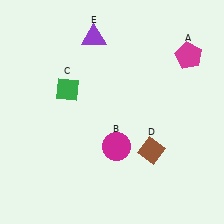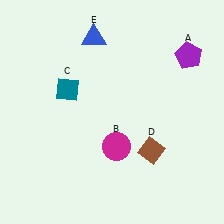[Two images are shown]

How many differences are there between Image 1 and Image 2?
There are 3 differences between the two images.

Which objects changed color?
A changed from magenta to purple. C changed from green to teal. E changed from purple to blue.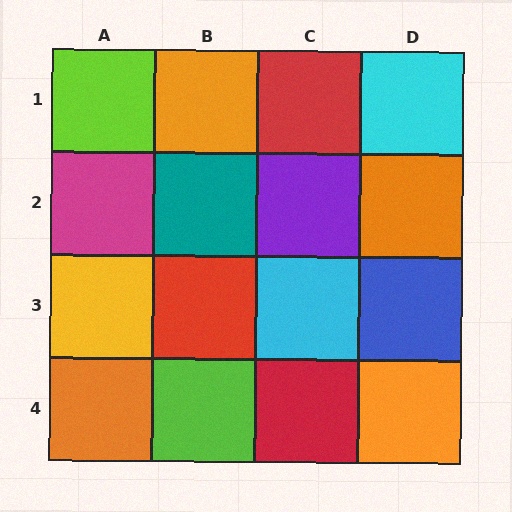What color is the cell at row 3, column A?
Yellow.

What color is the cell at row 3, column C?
Cyan.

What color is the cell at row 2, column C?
Purple.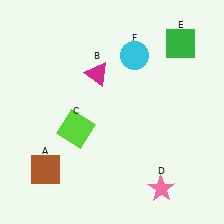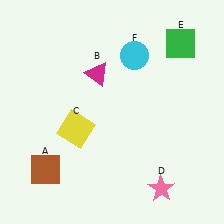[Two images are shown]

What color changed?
The square (C) changed from lime in Image 1 to yellow in Image 2.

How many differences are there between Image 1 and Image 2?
There is 1 difference between the two images.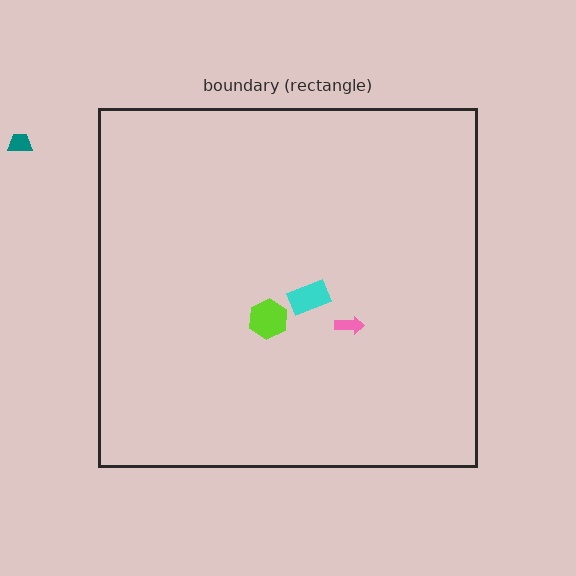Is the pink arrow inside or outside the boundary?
Inside.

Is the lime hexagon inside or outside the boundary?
Inside.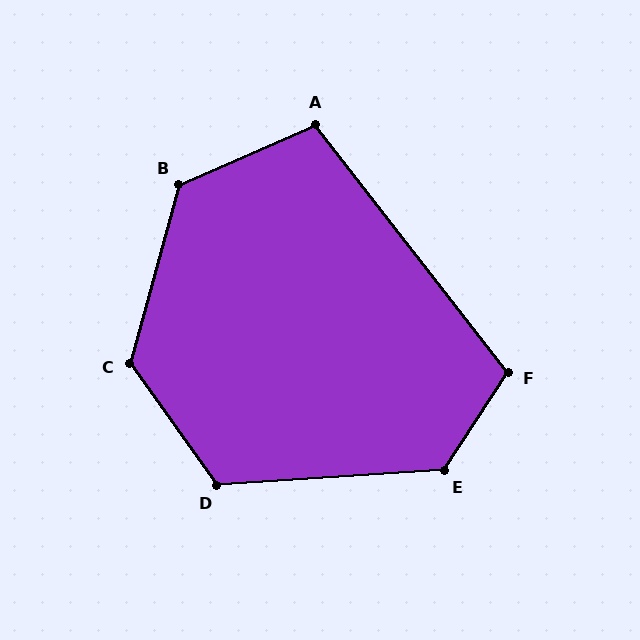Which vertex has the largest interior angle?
B, at approximately 129 degrees.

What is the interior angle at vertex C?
Approximately 129 degrees (obtuse).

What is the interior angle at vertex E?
Approximately 127 degrees (obtuse).